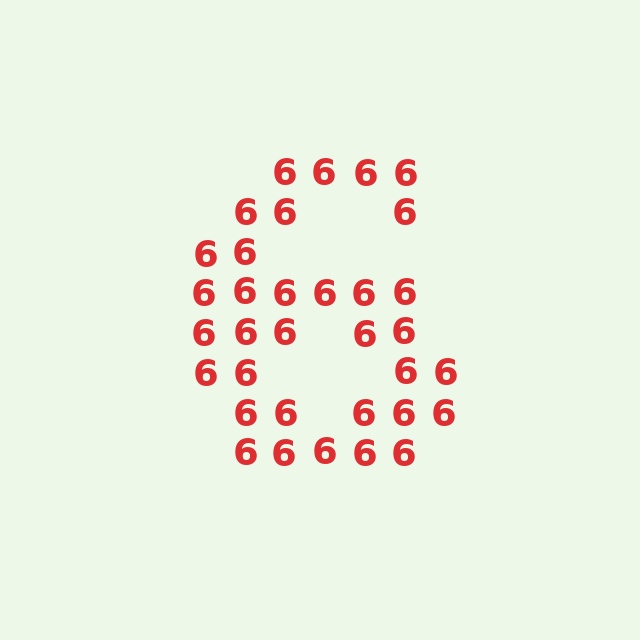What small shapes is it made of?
It is made of small digit 6's.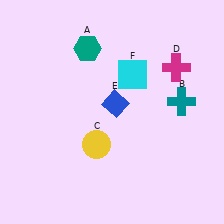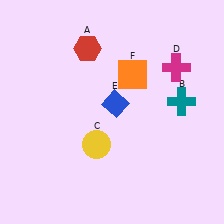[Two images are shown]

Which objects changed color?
A changed from teal to red. F changed from cyan to orange.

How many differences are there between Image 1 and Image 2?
There are 2 differences between the two images.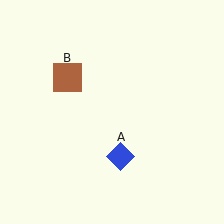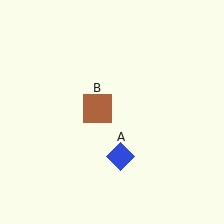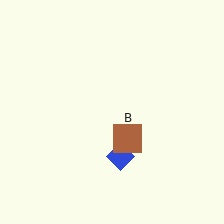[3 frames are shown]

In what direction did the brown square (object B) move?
The brown square (object B) moved down and to the right.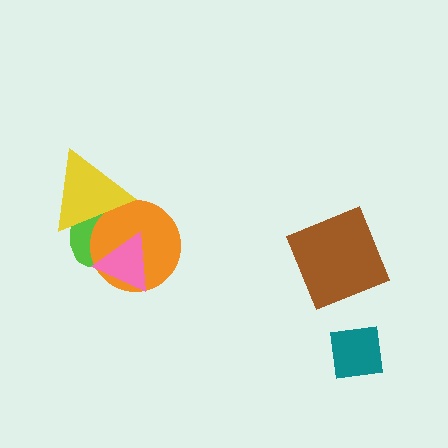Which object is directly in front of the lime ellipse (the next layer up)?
The orange circle is directly in front of the lime ellipse.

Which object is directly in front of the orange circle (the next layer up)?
The pink triangle is directly in front of the orange circle.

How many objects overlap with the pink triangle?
2 objects overlap with the pink triangle.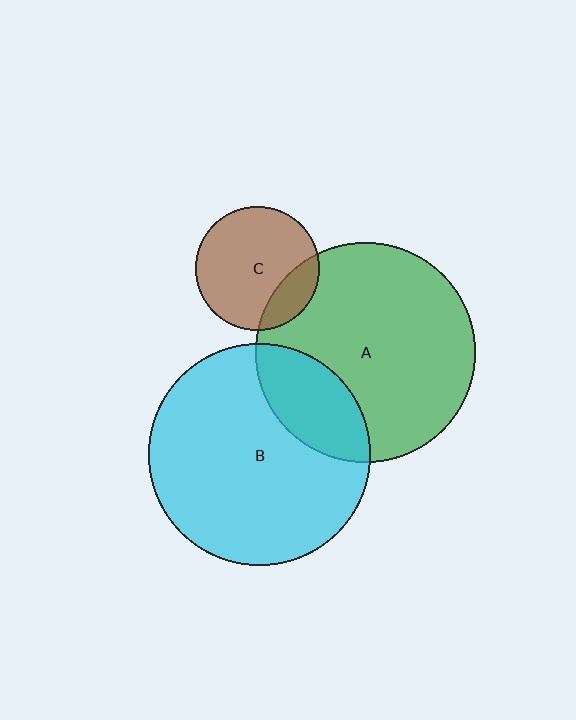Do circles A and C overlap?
Yes.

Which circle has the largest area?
Circle B (cyan).